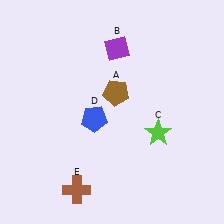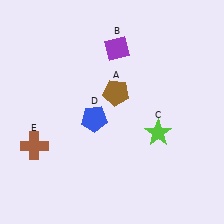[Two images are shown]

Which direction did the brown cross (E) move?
The brown cross (E) moved up.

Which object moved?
The brown cross (E) moved up.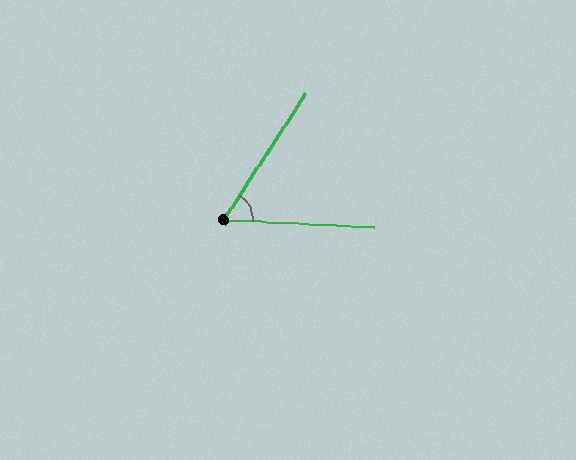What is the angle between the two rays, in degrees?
Approximately 60 degrees.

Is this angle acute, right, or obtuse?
It is acute.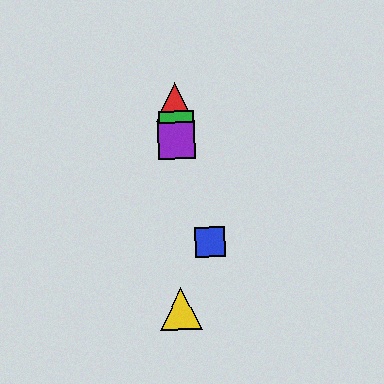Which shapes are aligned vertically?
The red triangle, the green square, the yellow triangle, the purple square are aligned vertically.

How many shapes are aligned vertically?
4 shapes (the red triangle, the green square, the yellow triangle, the purple square) are aligned vertically.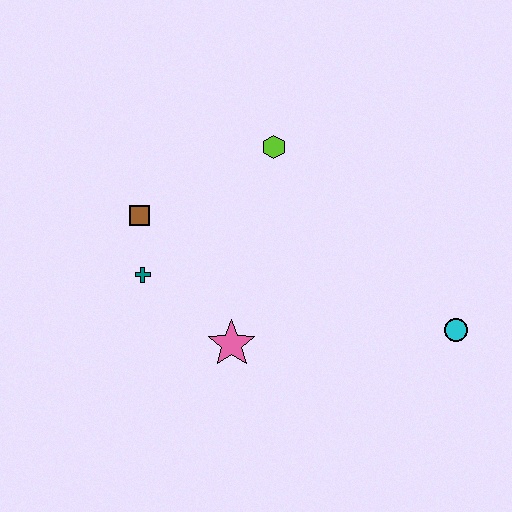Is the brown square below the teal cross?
No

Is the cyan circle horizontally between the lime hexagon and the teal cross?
No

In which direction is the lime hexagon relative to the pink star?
The lime hexagon is above the pink star.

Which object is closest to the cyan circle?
The pink star is closest to the cyan circle.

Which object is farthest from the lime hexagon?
The cyan circle is farthest from the lime hexagon.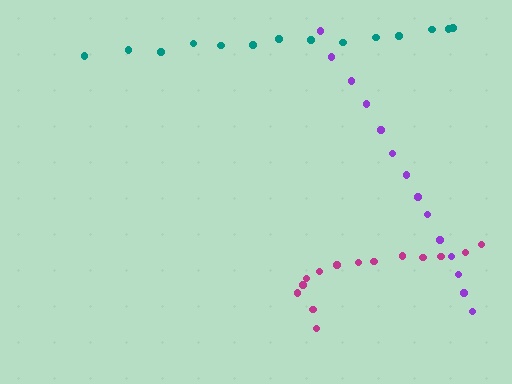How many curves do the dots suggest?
There are 3 distinct paths.